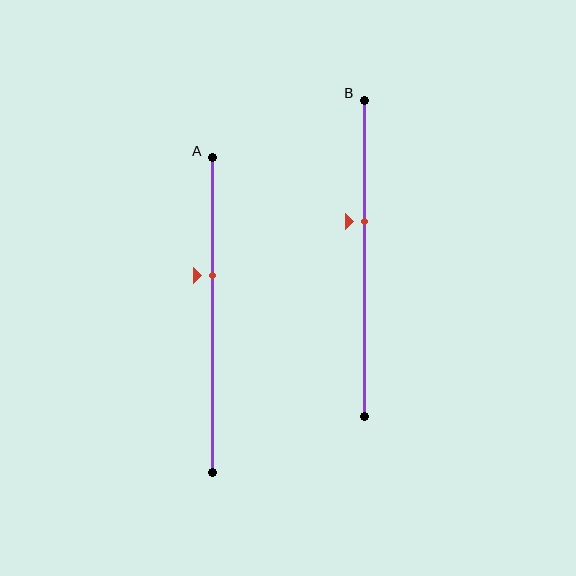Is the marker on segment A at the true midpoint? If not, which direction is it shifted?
No, the marker on segment A is shifted upward by about 13% of the segment length.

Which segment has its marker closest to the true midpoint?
Segment B has its marker closest to the true midpoint.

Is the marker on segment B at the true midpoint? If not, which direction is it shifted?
No, the marker on segment B is shifted upward by about 12% of the segment length.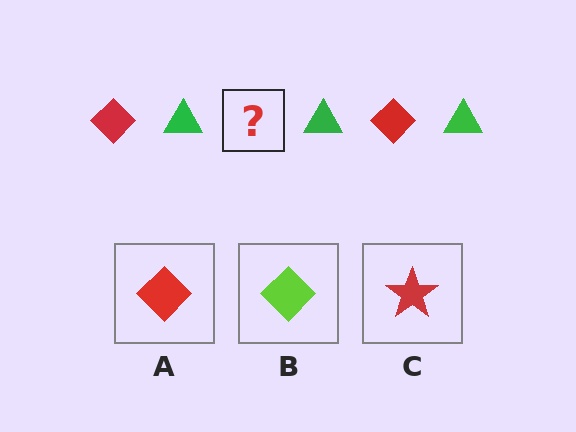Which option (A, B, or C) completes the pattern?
A.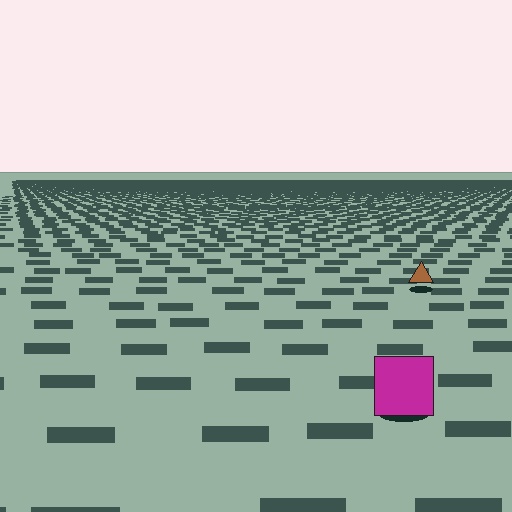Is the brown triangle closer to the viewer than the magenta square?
No. The magenta square is closer — you can tell from the texture gradient: the ground texture is coarser near it.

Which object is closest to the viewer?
The magenta square is closest. The texture marks near it are larger and more spread out.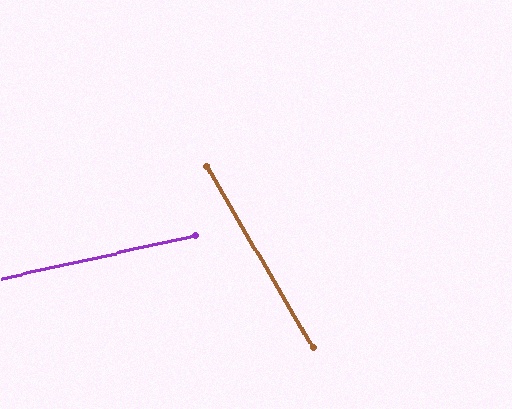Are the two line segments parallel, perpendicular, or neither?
Neither parallel nor perpendicular — they differ by about 72°.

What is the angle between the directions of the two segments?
Approximately 72 degrees.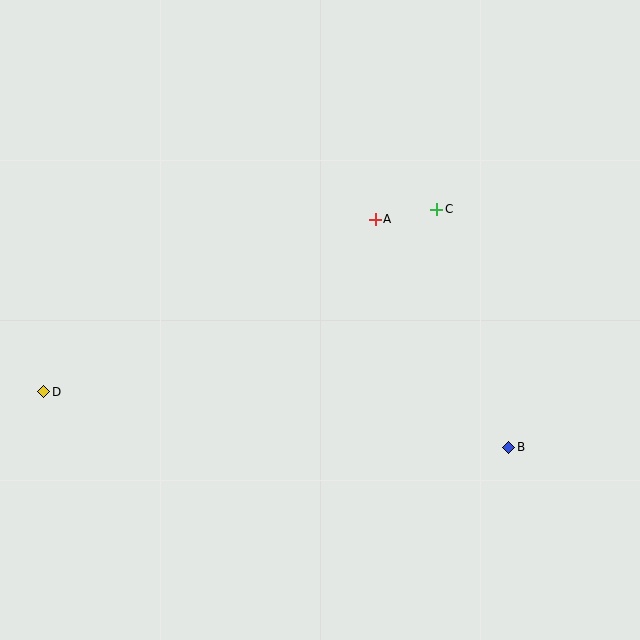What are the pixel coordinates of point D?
Point D is at (44, 392).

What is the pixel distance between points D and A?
The distance between D and A is 374 pixels.